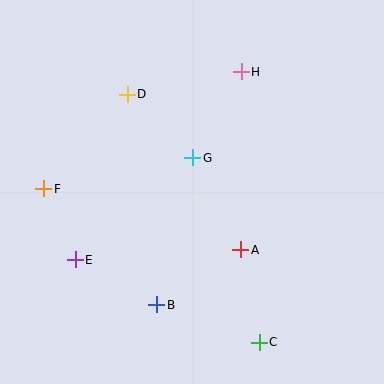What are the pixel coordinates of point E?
Point E is at (75, 260).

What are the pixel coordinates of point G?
Point G is at (193, 158).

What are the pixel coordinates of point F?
Point F is at (44, 189).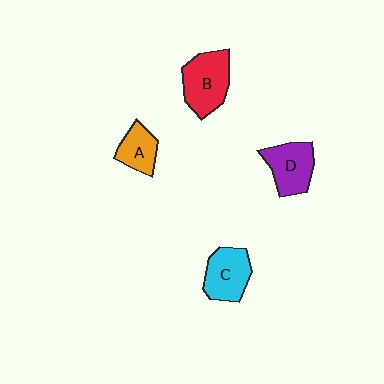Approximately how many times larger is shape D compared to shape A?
Approximately 1.4 times.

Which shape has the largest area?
Shape B (red).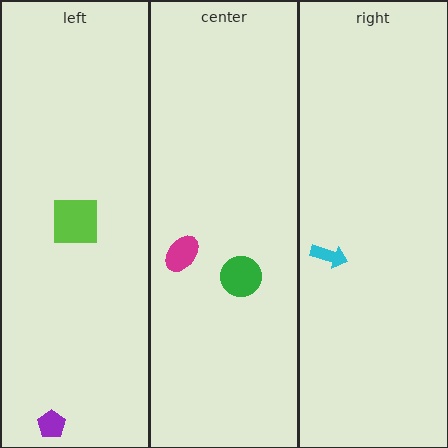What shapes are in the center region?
The magenta ellipse, the green circle.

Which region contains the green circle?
The center region.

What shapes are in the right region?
The cyan arrow.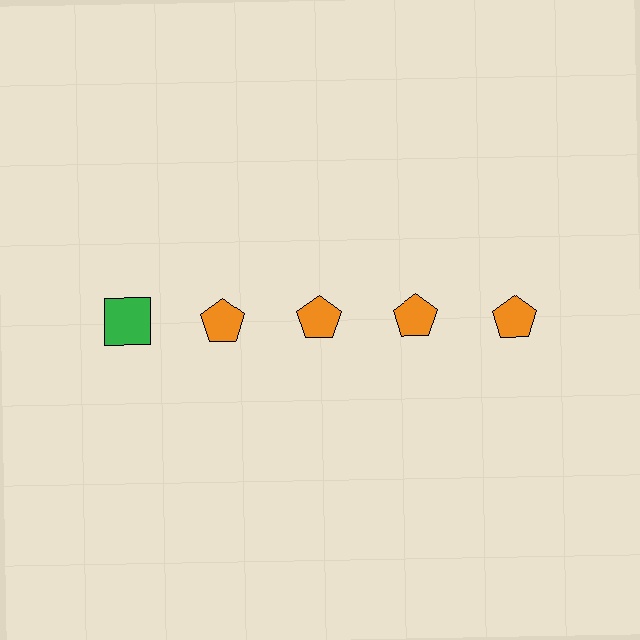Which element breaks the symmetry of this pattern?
The green square in the top row, leftmost column breaks the symmetry. All other shapes are orange pentagons.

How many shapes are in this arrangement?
There are 5 shapes arranged in a grid pattern.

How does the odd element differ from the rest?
It differs in both color (green instead of orange) and shape (square instead of pentagon).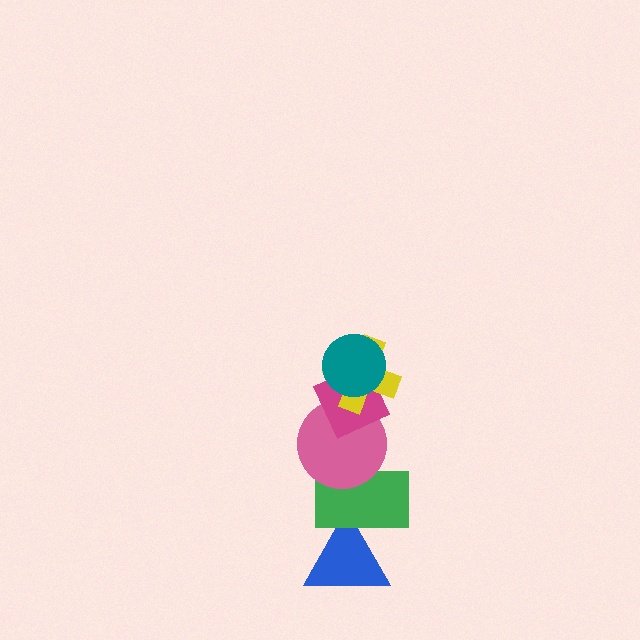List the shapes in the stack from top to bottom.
From top to bottom: the teal circle, the yellow cross, the magenta diamond, the pink circle, the green rectangle, the blue triangle.